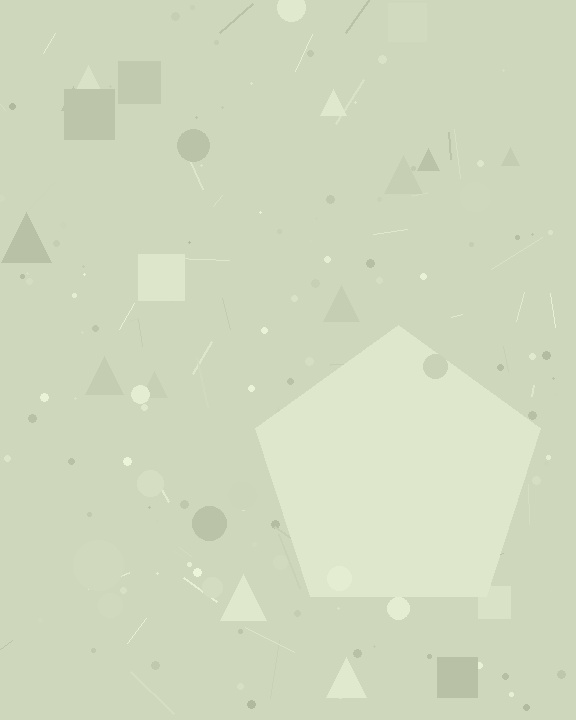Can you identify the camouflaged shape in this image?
The camouflaged shape is a pentagon.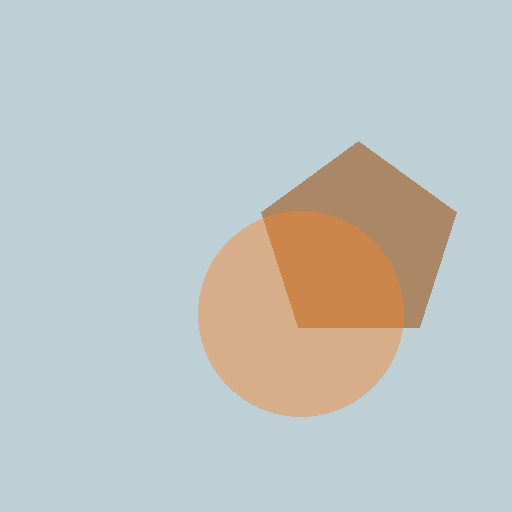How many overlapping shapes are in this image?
There are 2 overlapping shapes in the image.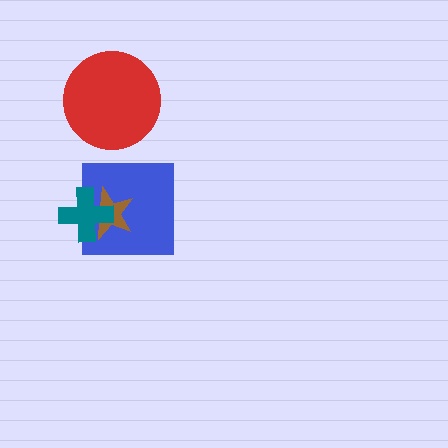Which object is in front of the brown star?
The teal cross is in front of the brown star.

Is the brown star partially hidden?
Yes, it is partially covered by another shape.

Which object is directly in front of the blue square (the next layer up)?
The brown star is directly in front of the blue square.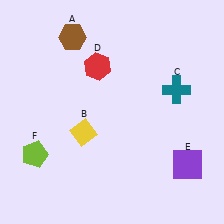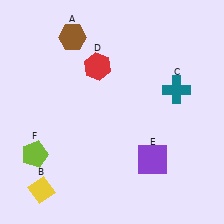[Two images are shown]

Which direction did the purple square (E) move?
The purple square (E) moved left.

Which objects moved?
The objects that moved are: the yellow diamond (B), the purple square (E).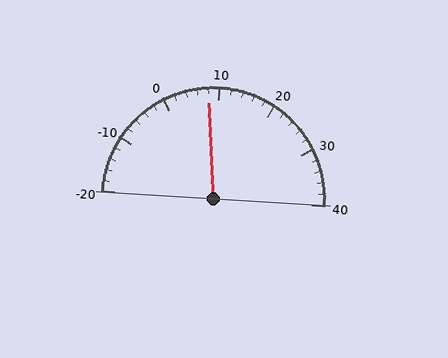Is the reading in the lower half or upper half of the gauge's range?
The reading is in the lower half of the range (-20 to 40).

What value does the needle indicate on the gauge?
The needle indicates approximately 8.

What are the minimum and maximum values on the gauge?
The gauge ranges from -20 to 40.